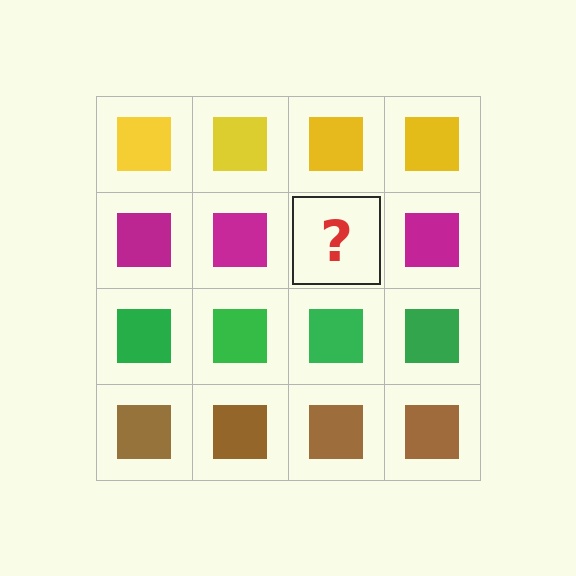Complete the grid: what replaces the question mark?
The question mark should be replaced with a magenta square.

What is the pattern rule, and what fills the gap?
The rule is that each row has a consistent color. The gap should be filled with a magenta square.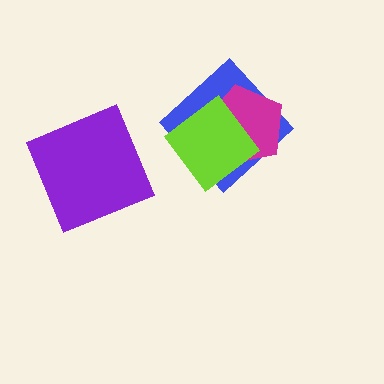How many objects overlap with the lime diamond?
2 objects overlap with the lime diamond.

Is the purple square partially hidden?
No, no other shape covers it.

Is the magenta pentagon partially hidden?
Yes, it is partially covered by another shape.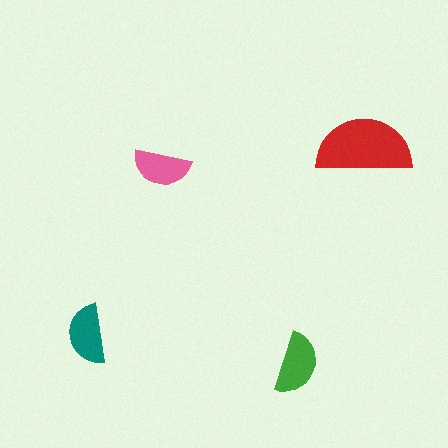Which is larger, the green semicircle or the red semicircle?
The red one.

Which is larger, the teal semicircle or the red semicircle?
The red one.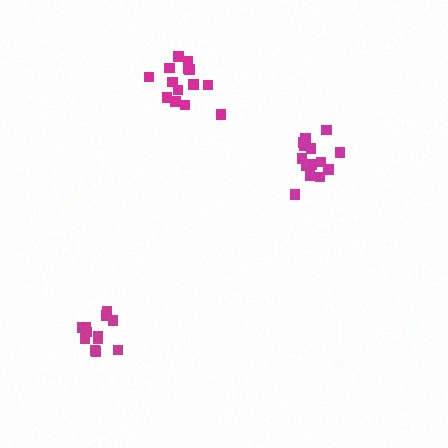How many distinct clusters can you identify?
There are 3 distinct clusters.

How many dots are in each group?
Group 1: 12 dots, Group 2: 14 dots, Group 3: 14 dots (40 total).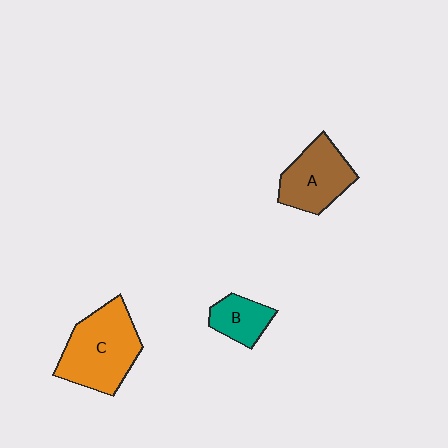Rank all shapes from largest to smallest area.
From largest to smallest: C (orange), A (brown), B (teal).